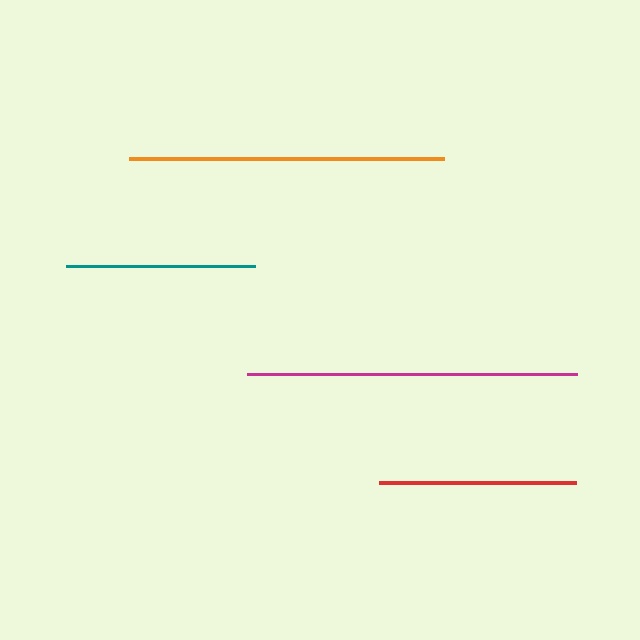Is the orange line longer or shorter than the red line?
The orange line is longer than the red line.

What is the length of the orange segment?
The orange segment is approximately 315 pixels long.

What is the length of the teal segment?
The teal segment is approximately 189 pixels long.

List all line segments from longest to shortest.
From longest to shortest: magenta, orange, red, teal.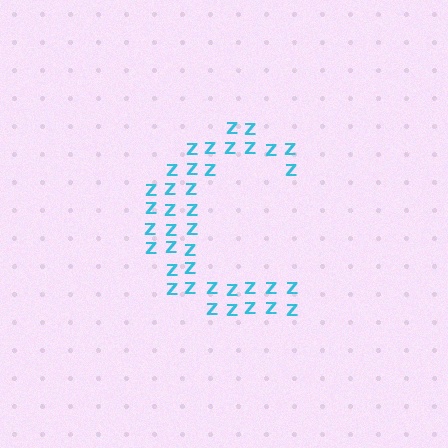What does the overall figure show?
The overall figure shows the letter C.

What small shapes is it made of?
It is made of small letter Z's.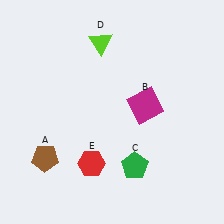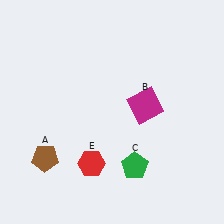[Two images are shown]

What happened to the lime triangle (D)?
The lime triangle (D) was removed in Image 2. It was in the top-left area of Image 1.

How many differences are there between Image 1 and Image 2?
There is 1 difference between the two images.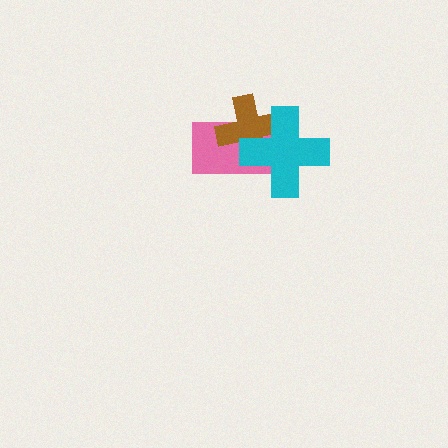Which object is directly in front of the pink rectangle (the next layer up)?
The brown cross is directly in front of the pink rectangle.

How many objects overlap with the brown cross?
2 objects overlap with the brown cross.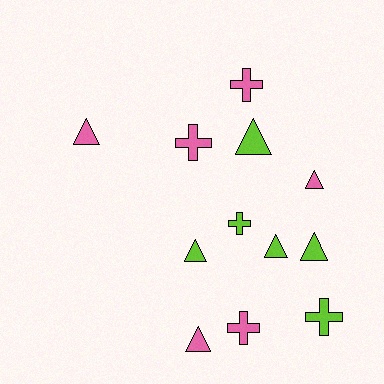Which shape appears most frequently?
Triangle, with 7 objects.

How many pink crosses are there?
There are 3 pink crosses.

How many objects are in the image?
There are 12 objects.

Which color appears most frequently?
Pink, with 6 objects.